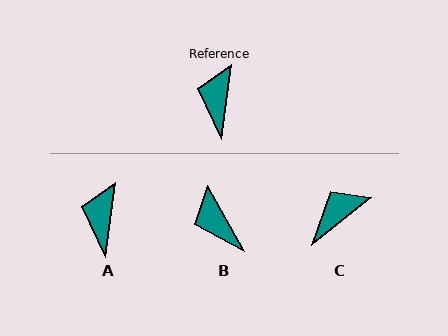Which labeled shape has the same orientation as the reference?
A.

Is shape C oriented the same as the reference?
No, it is off by about 44 degrees.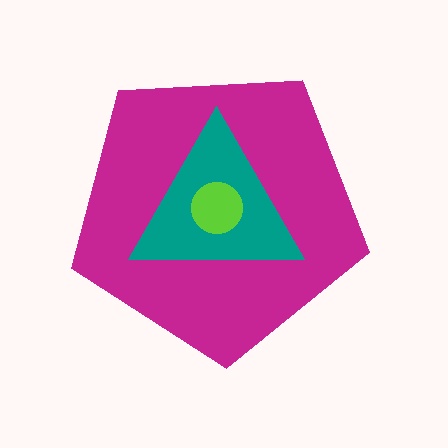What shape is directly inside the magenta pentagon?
The teal triangle.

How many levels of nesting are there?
3.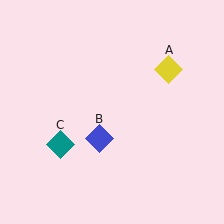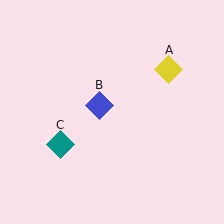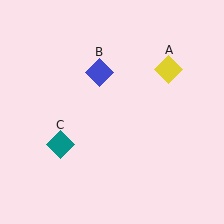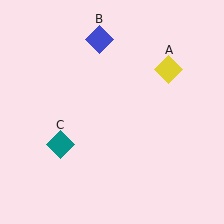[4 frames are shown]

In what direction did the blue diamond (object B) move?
The blue diamond (object B) moved up.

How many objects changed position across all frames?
1 object changed position: blue diamond (object B).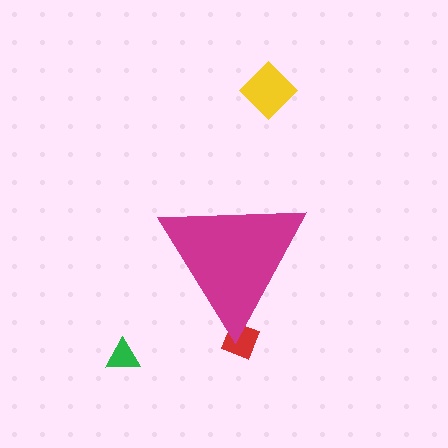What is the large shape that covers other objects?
A magenta triangle.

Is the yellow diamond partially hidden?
No, the yellow diamond is fully visible.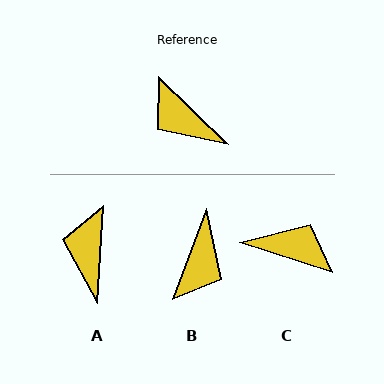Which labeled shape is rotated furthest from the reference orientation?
C, about 154 degrees away.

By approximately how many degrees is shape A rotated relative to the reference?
Approximately 50 degrees clockwise.